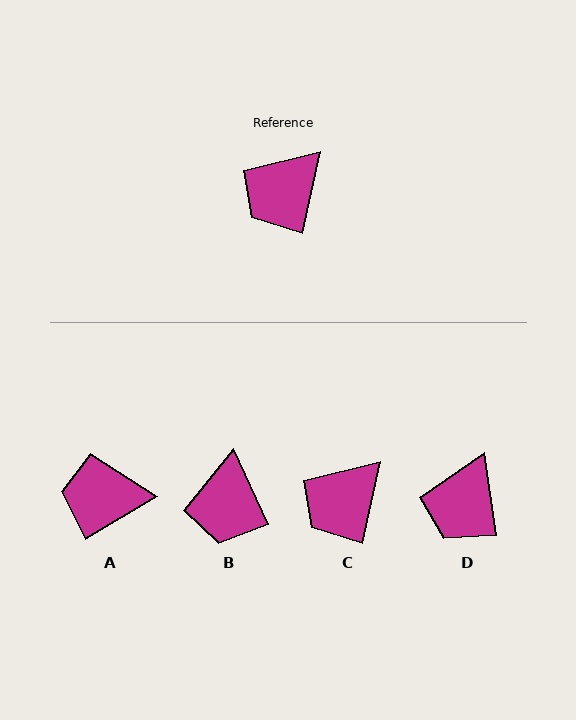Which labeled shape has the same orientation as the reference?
C.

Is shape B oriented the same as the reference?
No, it is off by about 37 degrees.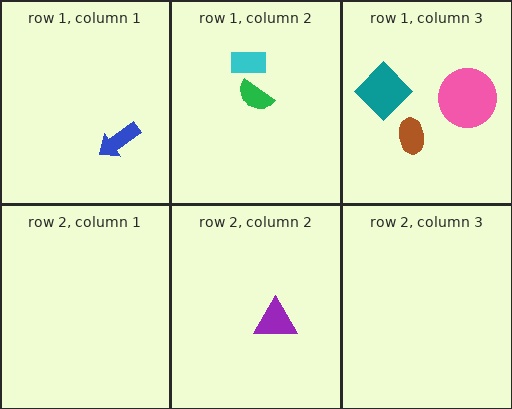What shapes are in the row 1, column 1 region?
The blue arrow.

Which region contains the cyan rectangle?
The row 1, column 2 region.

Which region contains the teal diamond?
The row 1, column 3 region.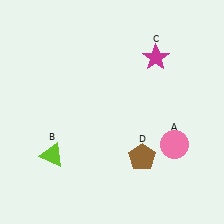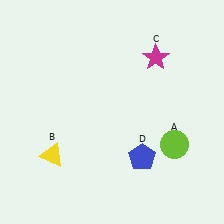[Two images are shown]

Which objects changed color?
A changed from pink to lime. B changed from lime to yellow. D changed from brown to blue.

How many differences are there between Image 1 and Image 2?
There are 3 differences between the two images.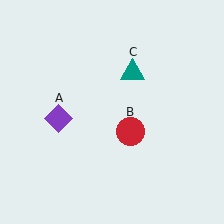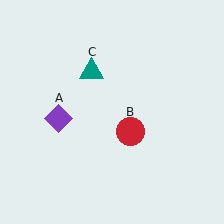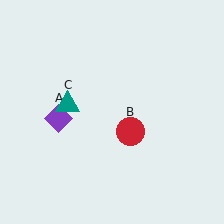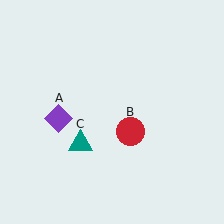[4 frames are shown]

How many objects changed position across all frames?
1 object changed position: teal triangle (object C).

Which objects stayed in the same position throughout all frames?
Purple diamond (object A) and red circle (object B) remained stationary.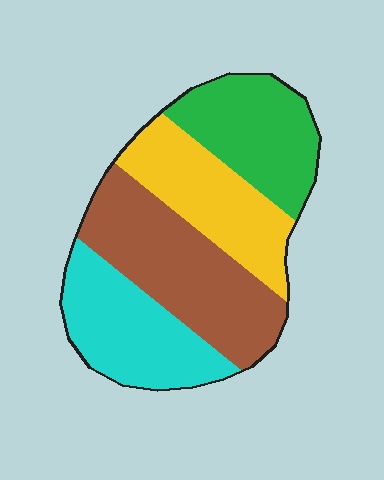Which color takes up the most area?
Brown, at roughly 30%.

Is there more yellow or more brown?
Brown.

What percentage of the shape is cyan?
Cyan takes up between a sixth and a third of the shape.